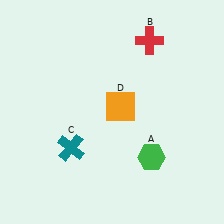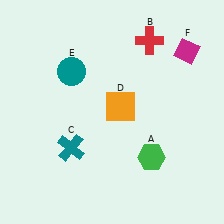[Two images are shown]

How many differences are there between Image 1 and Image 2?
There are 2 differences between the two images.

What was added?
A teal circle (E), a magenta diamond (F) were added in Image 2.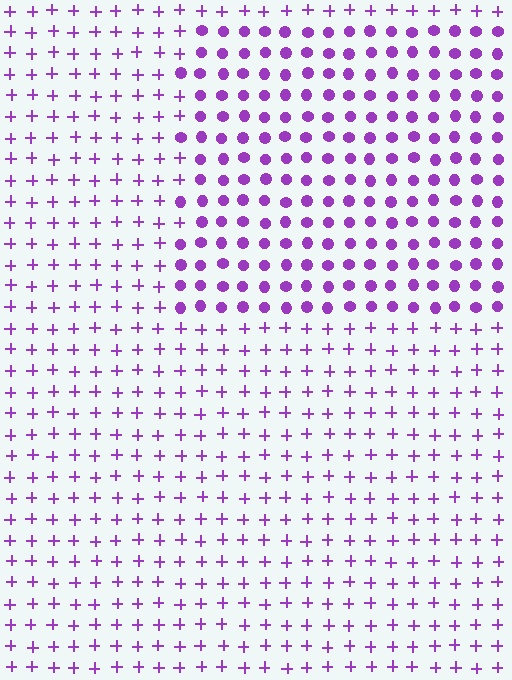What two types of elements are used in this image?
The image uses circles inside the rectangle region and plus signs outside it.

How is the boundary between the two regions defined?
The boundary is defined by a change in element shape: circles inside vs. plus signs outside. All elements share the same color and spacing.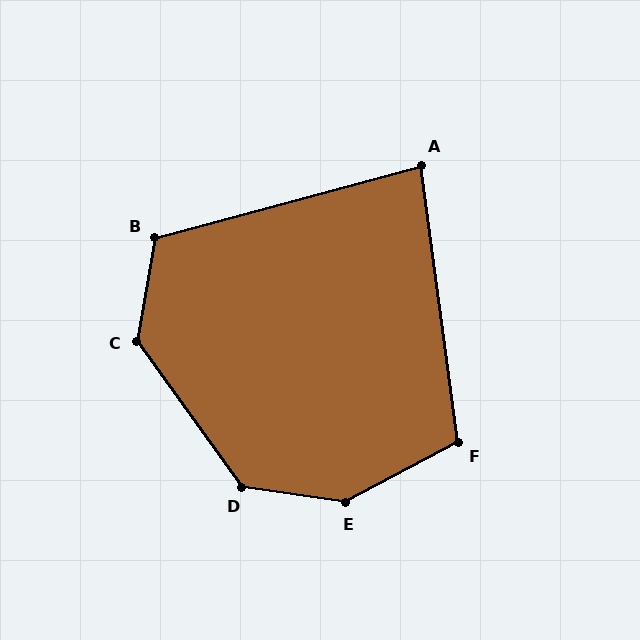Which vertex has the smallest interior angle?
A, at approximately 83 degrees.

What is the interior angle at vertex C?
Approximately 134 degrees (obtuse).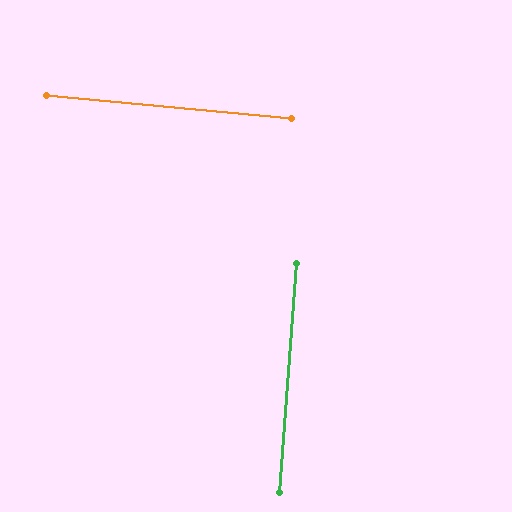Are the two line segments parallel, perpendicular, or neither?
Perpendicular — they meet at approximately 89°.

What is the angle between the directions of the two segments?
Approximately 89 degrees.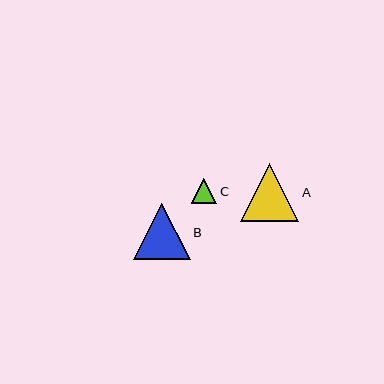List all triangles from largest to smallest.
From largest to smallest: A, B, C.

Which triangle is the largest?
Triangle A is the largest with a size of approximately 58 pixels.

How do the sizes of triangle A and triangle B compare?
Triangle A and triangle B are approximately the same size.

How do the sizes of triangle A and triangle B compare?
Triangle A and triangle B are approximately the same size.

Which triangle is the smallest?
Triangle C is the smallest with a size of approximately 26 pixels.